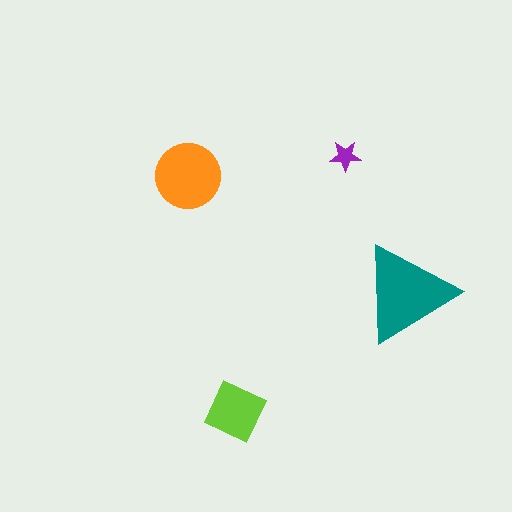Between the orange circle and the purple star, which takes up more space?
The orange circle.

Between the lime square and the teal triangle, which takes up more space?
The teal triangle.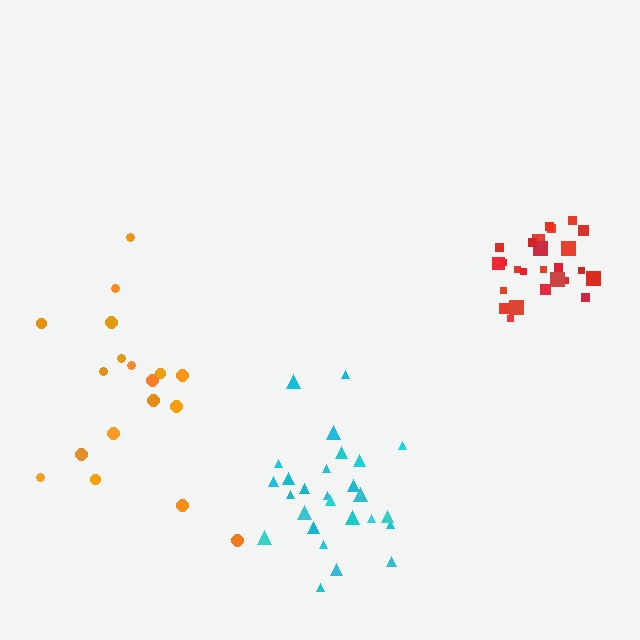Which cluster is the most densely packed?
Red.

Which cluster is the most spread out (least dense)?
Orange.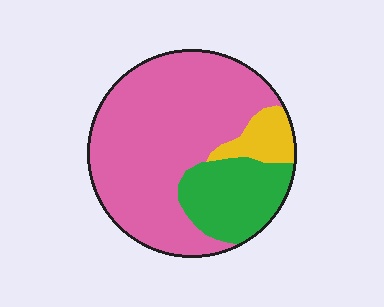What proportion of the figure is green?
Green takes up less than a quarter of the figure.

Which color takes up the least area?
Yellow, at roughly 10%.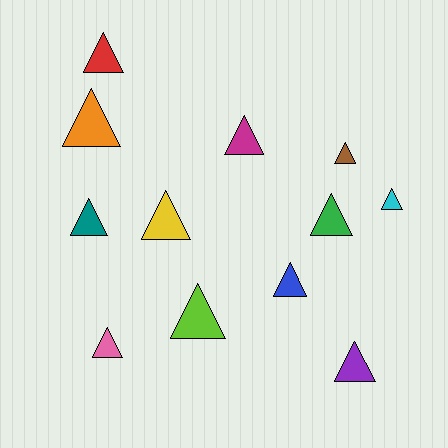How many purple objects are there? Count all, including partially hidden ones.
There is 1 purple object.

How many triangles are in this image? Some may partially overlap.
There are 12 triangles.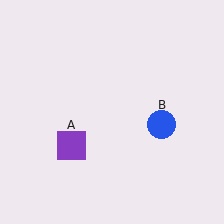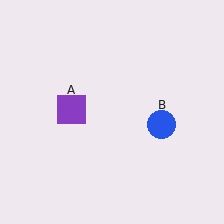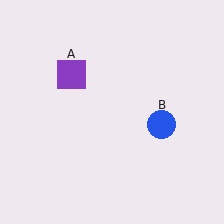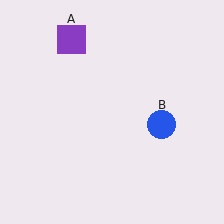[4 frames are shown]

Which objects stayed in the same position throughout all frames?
Blue circle (object B) remained stationary.